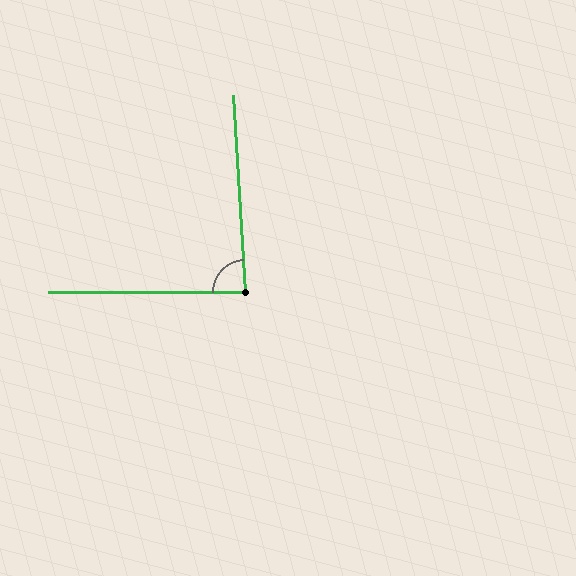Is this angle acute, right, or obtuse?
It is approximately a right angle.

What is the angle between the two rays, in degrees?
Approximately 86 degrees.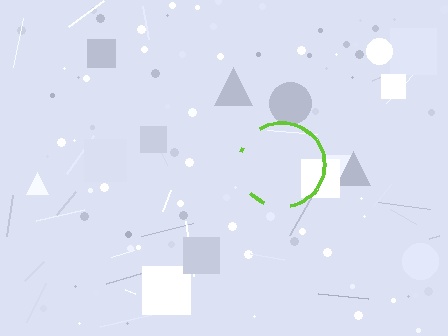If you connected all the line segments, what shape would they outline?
They would outline a circle.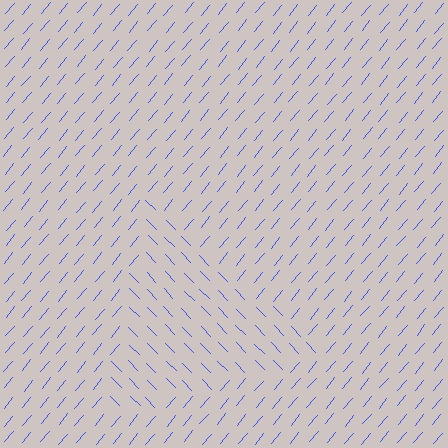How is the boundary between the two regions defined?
The boundary is defined purely by a change in line orientation (approximately 84 degrees difference). All lines are the same color and thickness.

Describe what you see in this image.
The image is filled with small blue line segments. A triangle region in the image has lines oriented differently from the surrounding lines, creating a visible texture boundary.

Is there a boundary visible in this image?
Yes, there is a texture boundary formed by a change in line orientation.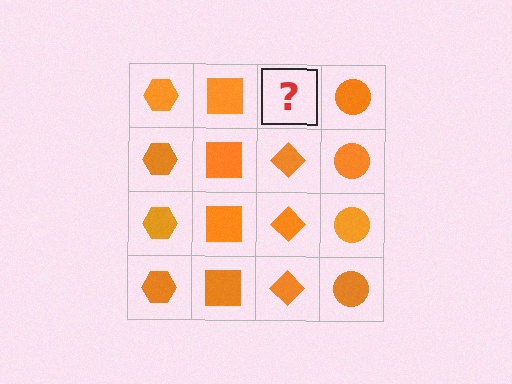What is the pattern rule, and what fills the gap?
The rule is that each column has a consistent shape. The gap should be filled with an orange diamond.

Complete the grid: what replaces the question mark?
The question mark should be replaced with an orange diamond.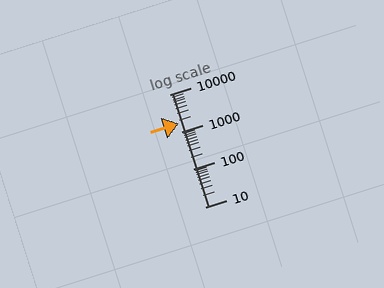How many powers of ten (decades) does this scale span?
The scale spans 3 decades, from 10 to 10000.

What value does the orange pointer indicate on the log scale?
The pointer indicates approximately 1700.